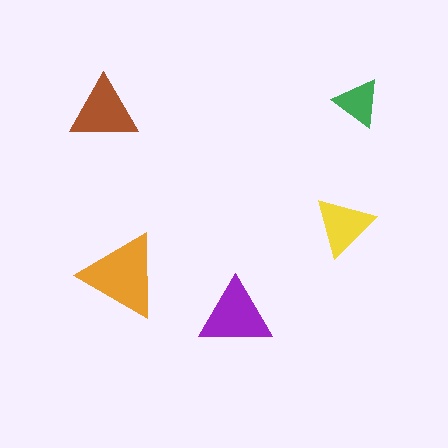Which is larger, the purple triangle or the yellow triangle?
The purple one.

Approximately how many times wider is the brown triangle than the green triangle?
About 1.5 times wider.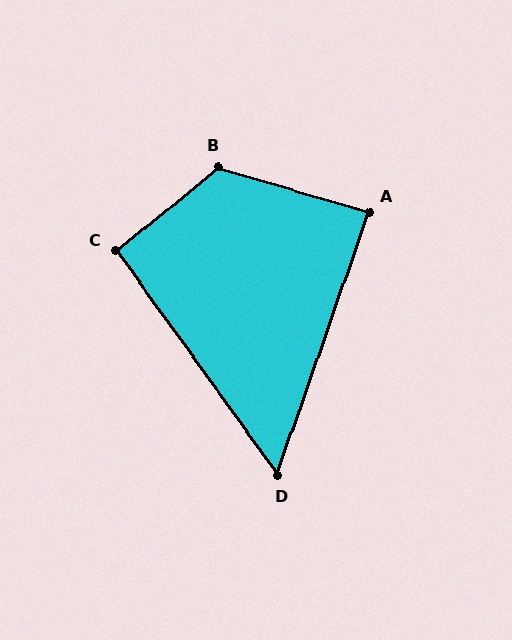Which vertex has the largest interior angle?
B, at approximately 125 degrees.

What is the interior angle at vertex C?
Approximately 93 degrees (approximately right).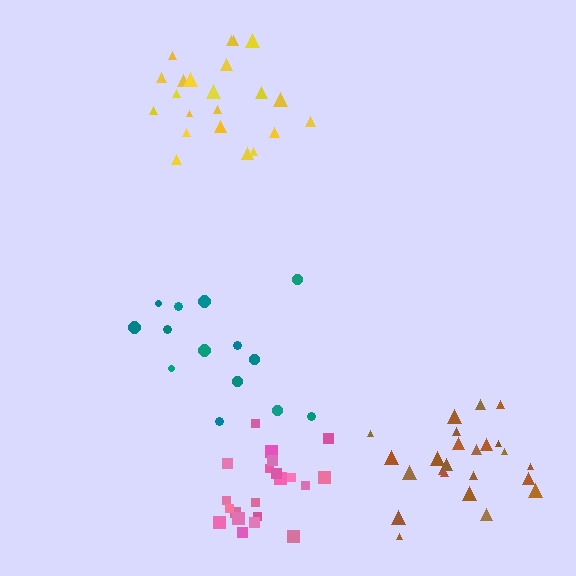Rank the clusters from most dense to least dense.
pink, brown, yellow, teal.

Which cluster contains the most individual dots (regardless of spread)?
Brown (24).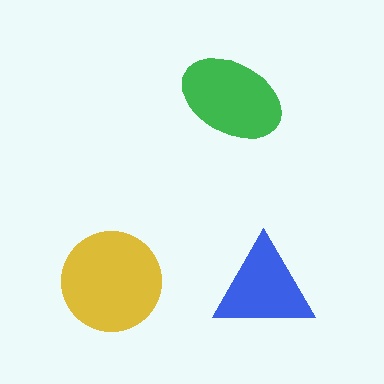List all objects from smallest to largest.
The blue triangle, the green ellipse, the yellow circle.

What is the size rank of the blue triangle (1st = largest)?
3rd.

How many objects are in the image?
There are 3 objects in the image.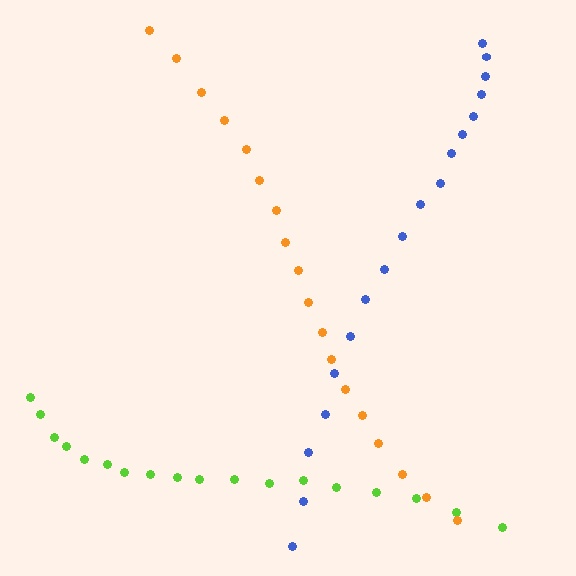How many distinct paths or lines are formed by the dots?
There are 3 distinct paths.